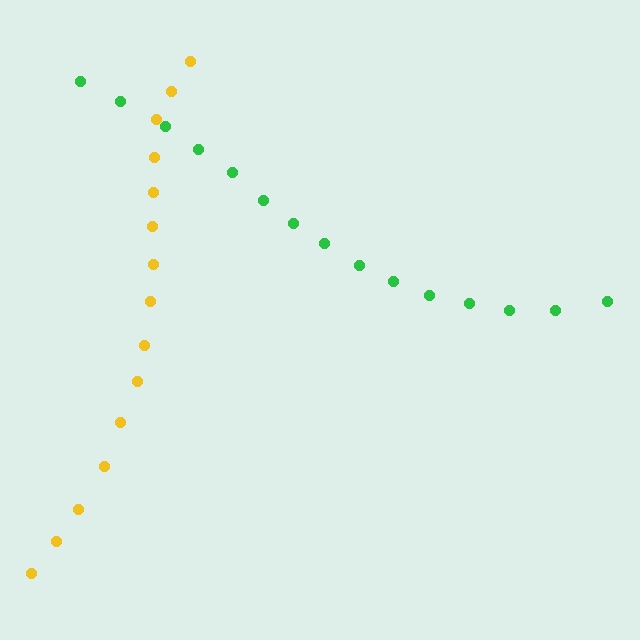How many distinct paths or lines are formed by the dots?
There are 2 distinct paths.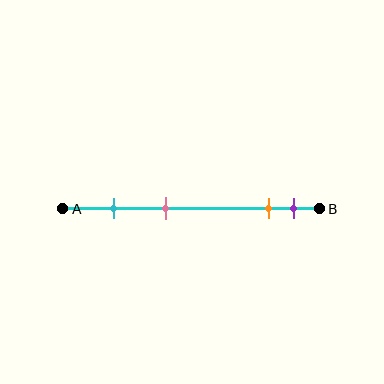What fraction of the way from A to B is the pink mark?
The pink mark is approximately 40% (0.4) of the way from A to B.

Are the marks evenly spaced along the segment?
No, the marks are not evenly spaced.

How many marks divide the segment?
There are 4 marks dividing the segment.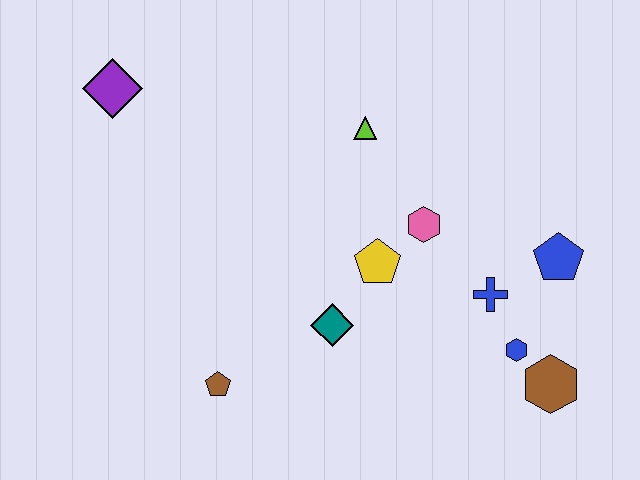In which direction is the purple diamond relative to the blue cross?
The purple diamond is to the left of the blue cross.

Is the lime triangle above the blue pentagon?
Yes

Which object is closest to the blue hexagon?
The brown hexagon is closest to the blue hexagon.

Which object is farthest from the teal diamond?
The purple diamond is farthest from the teal diamond.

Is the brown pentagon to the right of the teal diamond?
No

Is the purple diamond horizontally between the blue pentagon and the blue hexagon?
No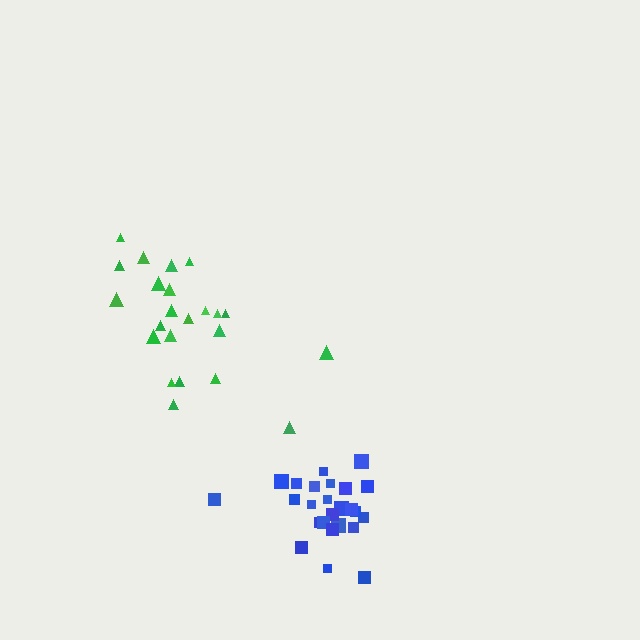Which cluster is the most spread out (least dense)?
Green.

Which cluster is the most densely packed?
Blue.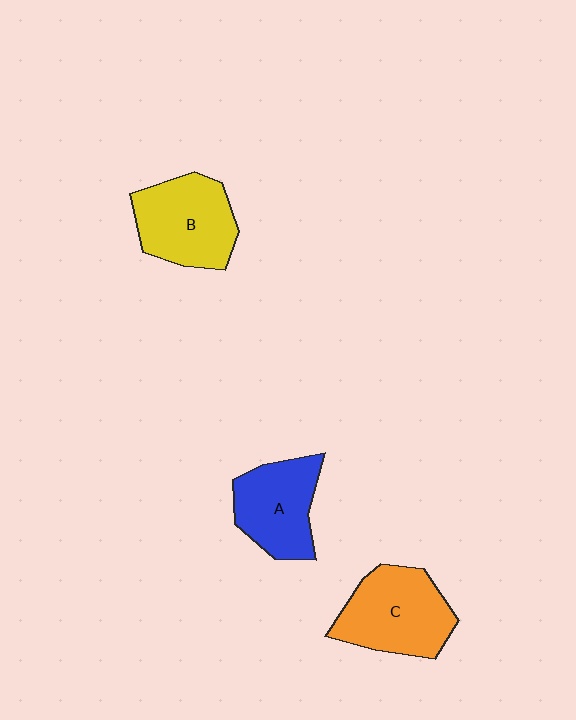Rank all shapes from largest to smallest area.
From largest to smallest: C (orange), B (yellow), A (blue).